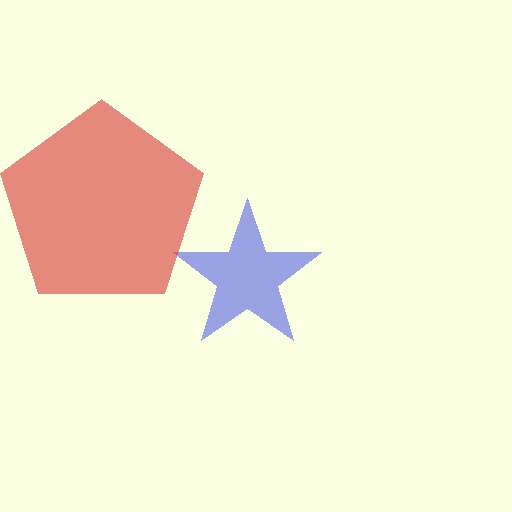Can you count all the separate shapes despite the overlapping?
Yes, there are 2 separate shapes.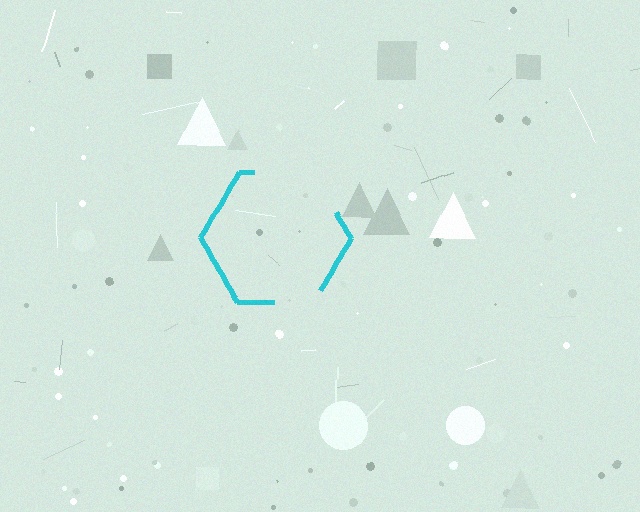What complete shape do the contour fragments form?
The contour fragments form a hexagon.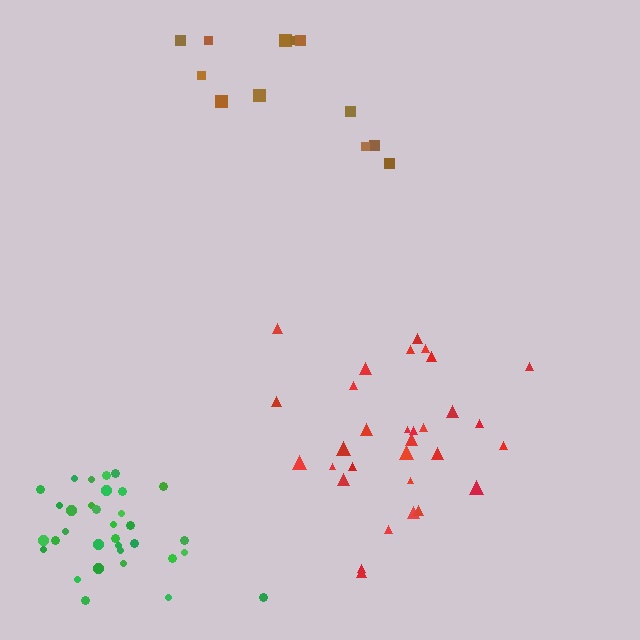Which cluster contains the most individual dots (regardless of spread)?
Green (33).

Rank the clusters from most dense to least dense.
green, red, brown.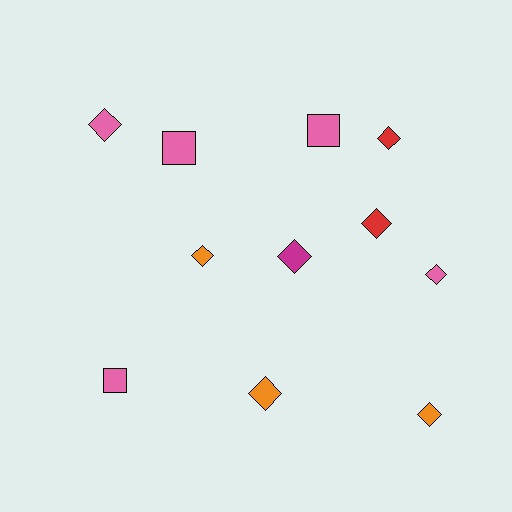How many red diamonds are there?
There are 2 red diamonds.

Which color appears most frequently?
Pink, with 5 objects.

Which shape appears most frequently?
Diamond, with 8 objects.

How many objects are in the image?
There are 11 objects.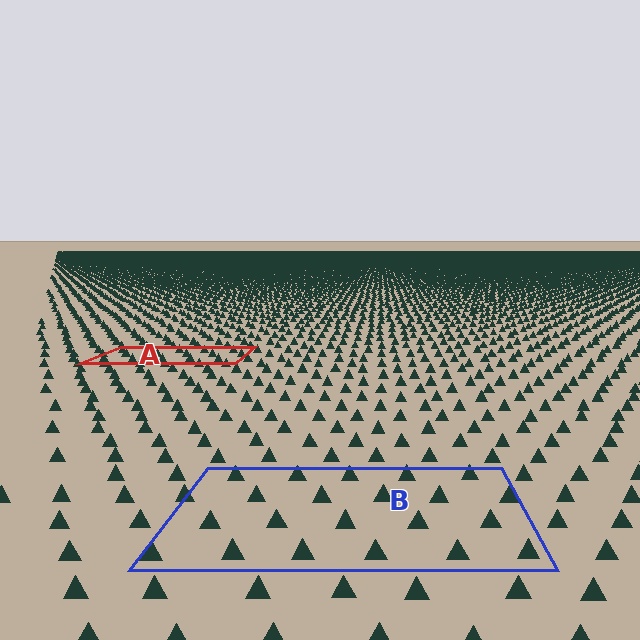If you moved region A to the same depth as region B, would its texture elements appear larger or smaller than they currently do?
They would appear larger. At a closer depth, the same texture elements are projected at a bigger on-screen size.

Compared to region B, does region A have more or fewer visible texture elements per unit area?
Region A has more texture elements per unit area — they are packed more densely because it is farther away.